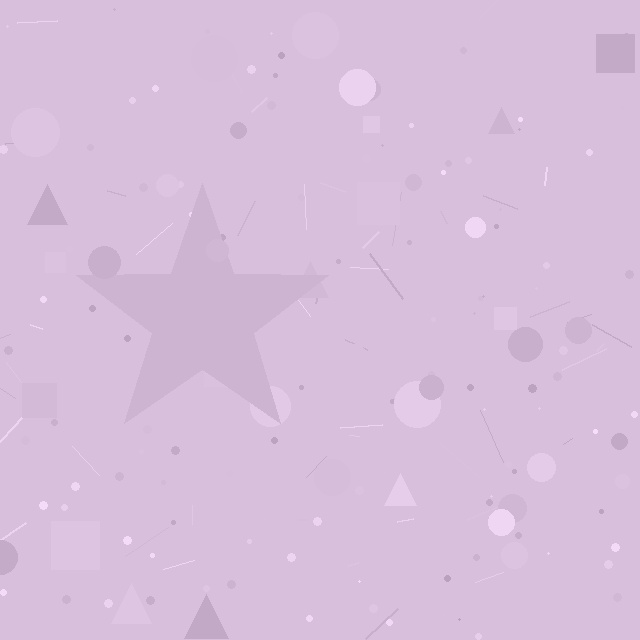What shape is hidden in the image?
A star is hidden in the image.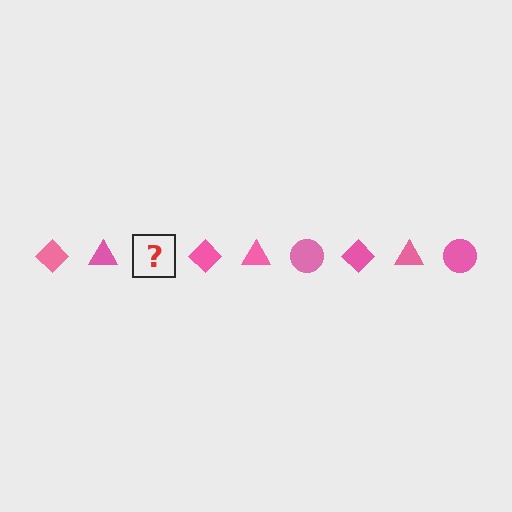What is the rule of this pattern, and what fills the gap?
The rule is that the pattern cycles through diamond, triangle, circle shapes in pink. The gap should be filled with a pink circle.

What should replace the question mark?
The question mark should be replaced with a pink circle.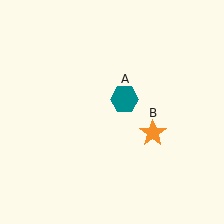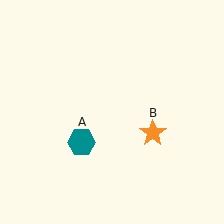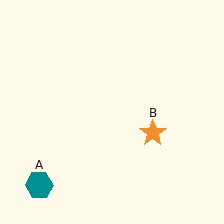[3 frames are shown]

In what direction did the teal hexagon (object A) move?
The teal hexagon (object A) moved down and to the left.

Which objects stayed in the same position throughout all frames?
Orange star (object B) remained stationary.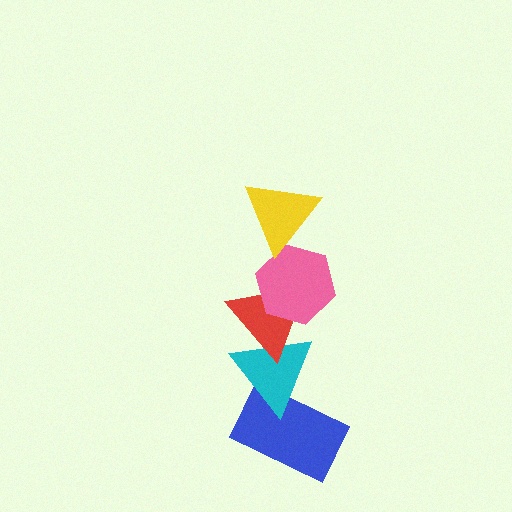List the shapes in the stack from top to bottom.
From top to bottom: the yellow triangle, the pink hexagon, the red triangle, the cyan triangle, the blue rectangle.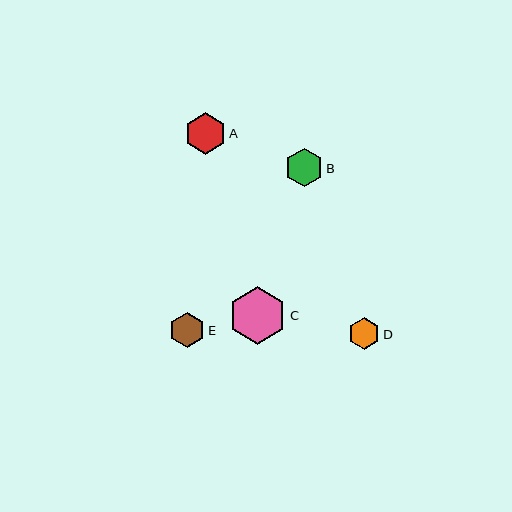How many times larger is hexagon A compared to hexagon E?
Hexagon A is approximately 1.2 times the size of hexagon E.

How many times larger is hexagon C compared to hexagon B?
Hexagon C is approximately 1.5 times the size of hexagon B.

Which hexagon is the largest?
Hexagon C is the largest with a size of approximately 58 pixels.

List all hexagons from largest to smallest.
From largest to smallest: C, A, B, E, D.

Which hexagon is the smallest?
Hexagon D is the smallest with a size of approximately 32 pixels.